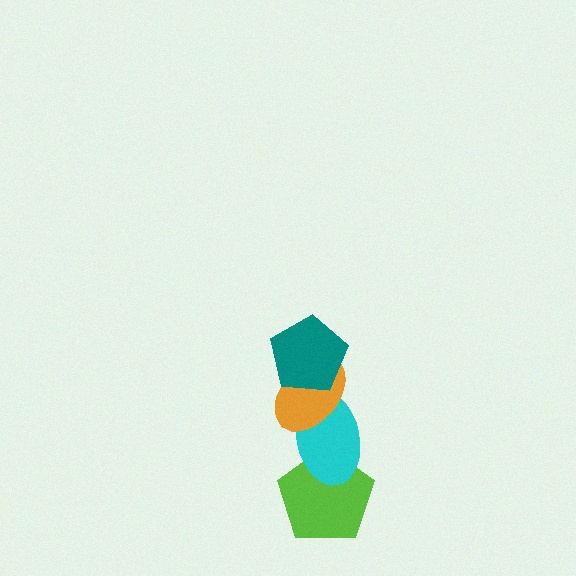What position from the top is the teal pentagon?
The teal pentagon is 1st from the top.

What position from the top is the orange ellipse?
The orange ellipse is 2nd from the top.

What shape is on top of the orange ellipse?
The teal pentagon is on top of the orange ellipse.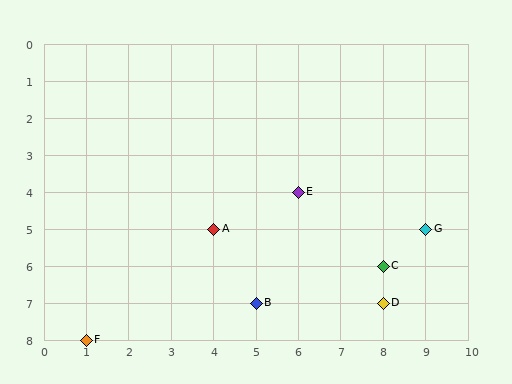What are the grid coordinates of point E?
Point E is at grid coordinates (6, 4).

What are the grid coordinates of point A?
Point A is at grid coordinates (4, 5).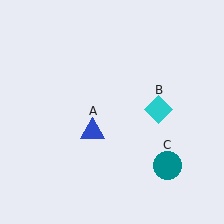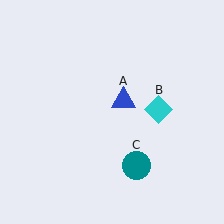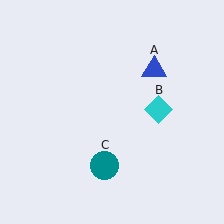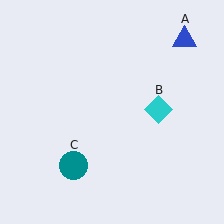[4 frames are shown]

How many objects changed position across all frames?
2 objects changed position: blue triangle (object A), teal circle (object C).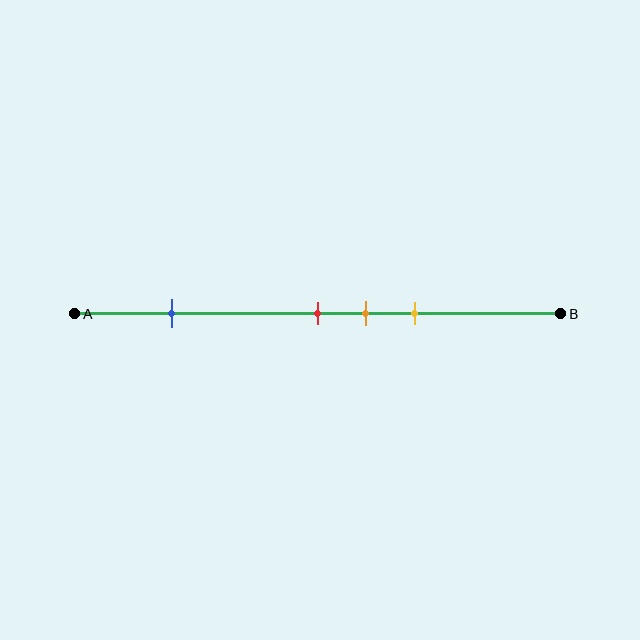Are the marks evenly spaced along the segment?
No, the marks are not evenly spaced.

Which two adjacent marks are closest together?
The red and orange marks are the closest adjacent pair.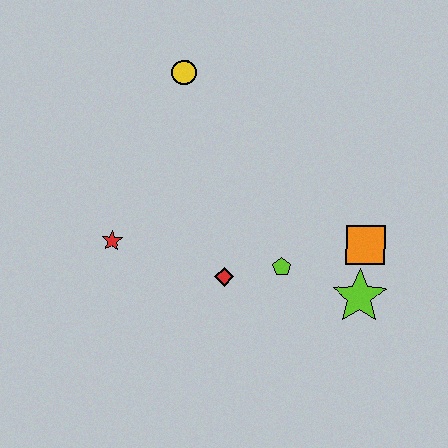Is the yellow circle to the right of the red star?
Yes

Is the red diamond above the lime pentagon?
No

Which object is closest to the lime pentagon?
The red diamond is closest to the lime pentagon.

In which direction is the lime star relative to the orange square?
The lime star is below the orange square.